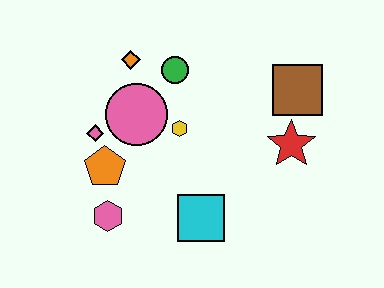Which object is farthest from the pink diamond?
The brown square is farthest from the pink diamond.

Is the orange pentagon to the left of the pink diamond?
No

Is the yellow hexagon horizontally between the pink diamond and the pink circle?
No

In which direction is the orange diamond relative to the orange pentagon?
The orange diamond is above the orange pentagon.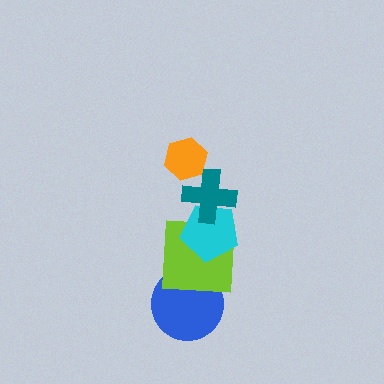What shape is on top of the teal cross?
The orange hexagon is on top of the teal cross.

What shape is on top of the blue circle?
The lime square is on top of the blue circle.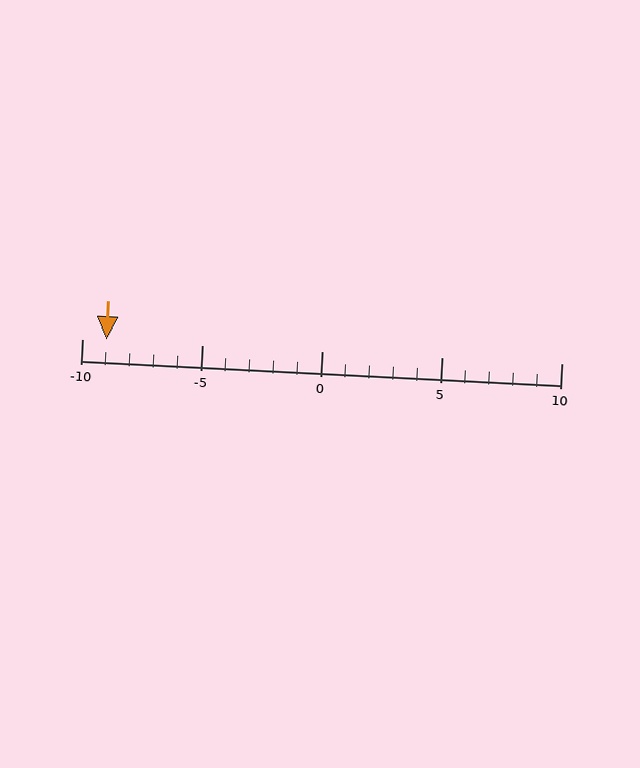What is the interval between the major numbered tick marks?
The major tick marks are spaced 5 units apart.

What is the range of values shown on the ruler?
The ruler shows values from -10 to 10.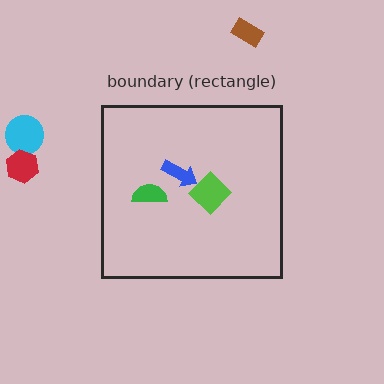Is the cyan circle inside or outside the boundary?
Outside.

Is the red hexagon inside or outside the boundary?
Outside.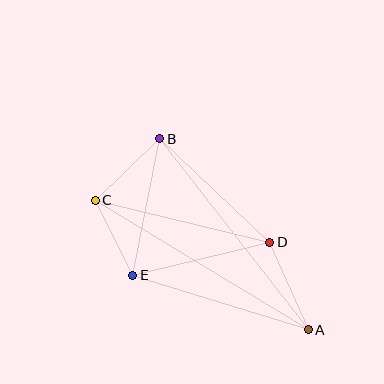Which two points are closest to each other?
Points C and E are closest to each other.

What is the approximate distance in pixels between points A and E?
The distance between A and E is approximately 184 pixels.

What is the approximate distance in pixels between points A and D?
The distance between A and D is approximately 96 pixels.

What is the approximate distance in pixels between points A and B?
The distance between A and B is approximately 242 pixels.